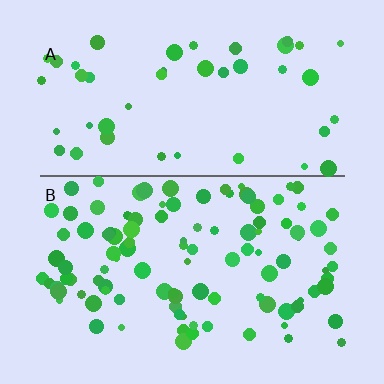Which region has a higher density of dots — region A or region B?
B (the bottom).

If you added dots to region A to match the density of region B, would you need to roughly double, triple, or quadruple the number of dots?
Approximately double.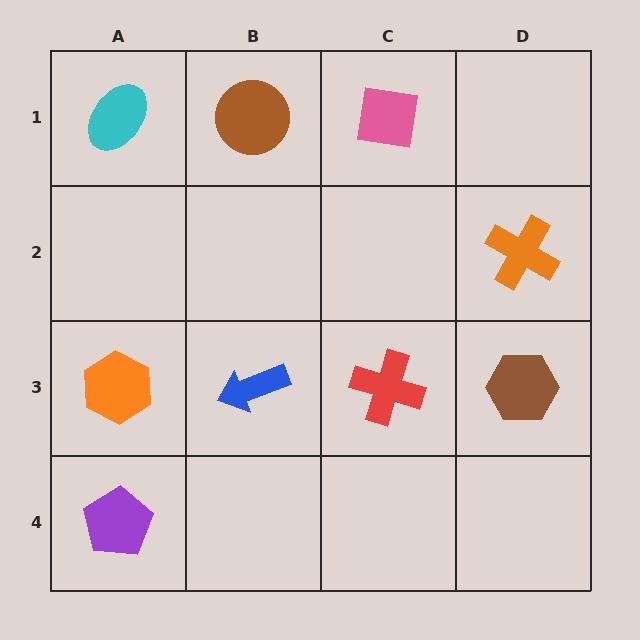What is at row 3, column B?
A blue arrow.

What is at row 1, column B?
A brown circle.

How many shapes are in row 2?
1 shape.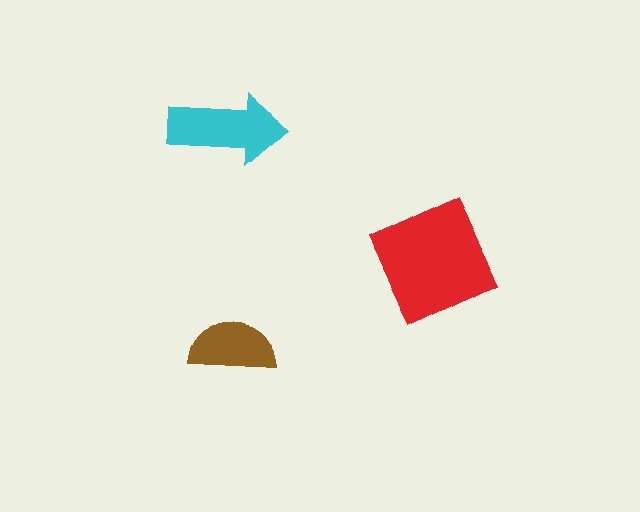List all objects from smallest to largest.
The brown semicircle, the cyan arrow, the red square.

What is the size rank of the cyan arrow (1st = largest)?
2nd.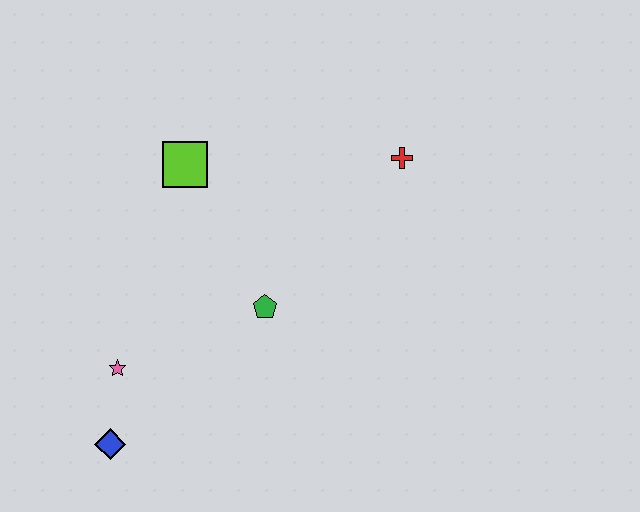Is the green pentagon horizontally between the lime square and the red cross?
Yes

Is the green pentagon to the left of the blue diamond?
No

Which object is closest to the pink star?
The blue diamond is closest to the pink star.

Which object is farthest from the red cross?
The blue diamond is farthest from the red cross.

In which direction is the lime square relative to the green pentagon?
The lime square is above the green pentagon.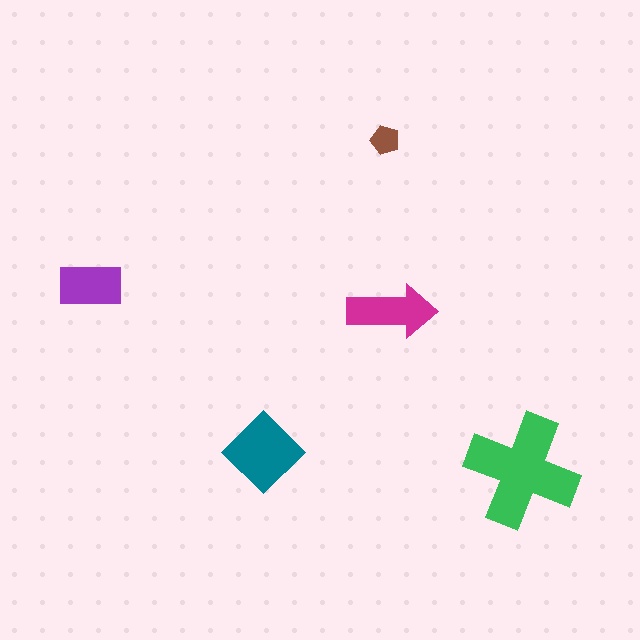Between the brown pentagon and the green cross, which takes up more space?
The green cross.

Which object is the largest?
The green cross.